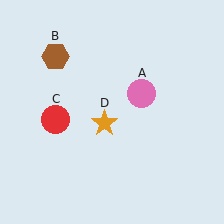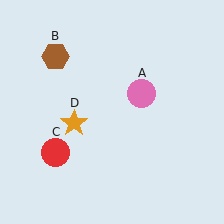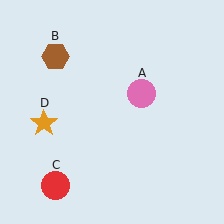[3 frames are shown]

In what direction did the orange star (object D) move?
The orange star (object D) moved left.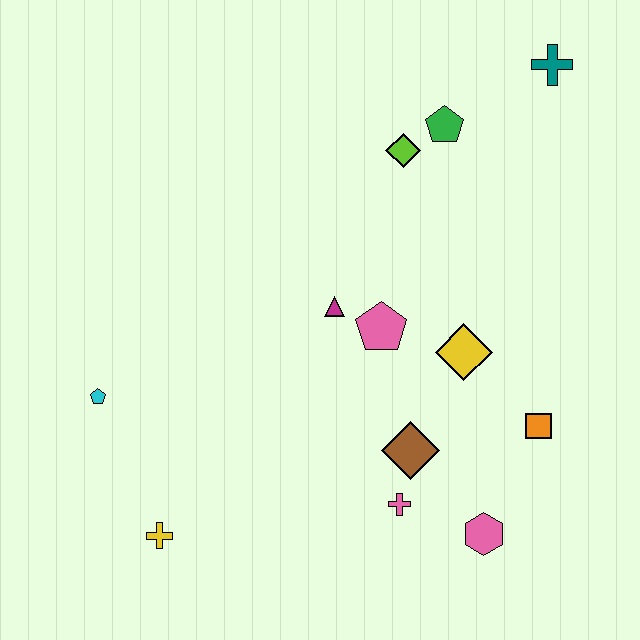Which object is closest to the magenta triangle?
The pink pentagon is closest to the magenta triangle.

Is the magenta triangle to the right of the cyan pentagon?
Yes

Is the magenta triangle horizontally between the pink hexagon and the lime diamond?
No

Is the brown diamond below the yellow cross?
No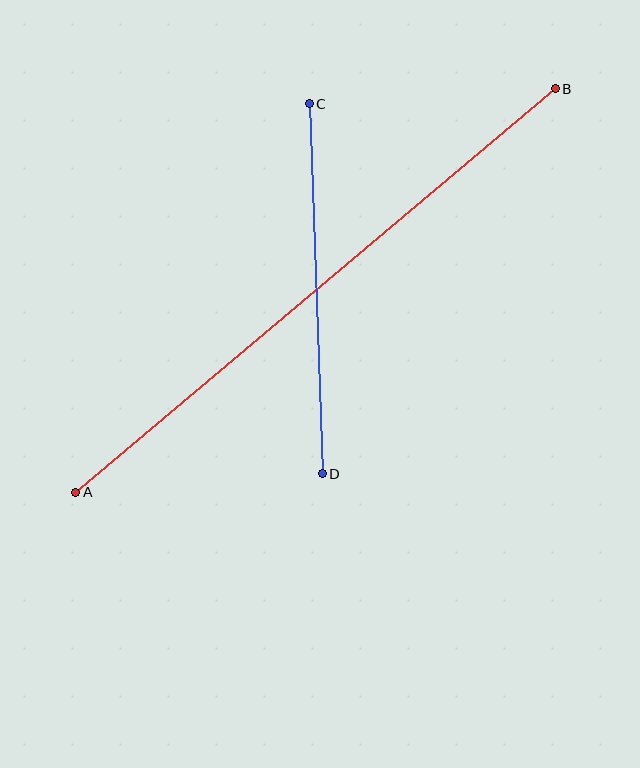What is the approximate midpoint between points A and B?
The midpoint is at approximately (316, 291) pixels.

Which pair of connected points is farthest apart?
Points A and B are farthest apart.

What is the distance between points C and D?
The distance is approximately 371 pixels.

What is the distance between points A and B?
The distance is approximately 627 pixels.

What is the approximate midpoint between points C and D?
The midpoint is at approximately (316, 289) pixels.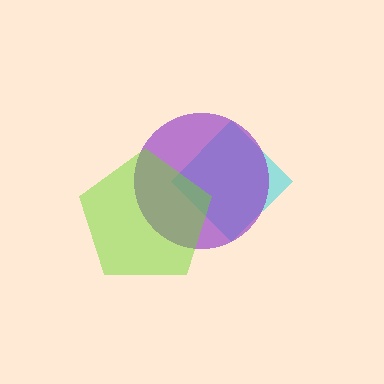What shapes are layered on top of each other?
The layered shapes are: a cyan diamond, a purple circle, a lime pentagon.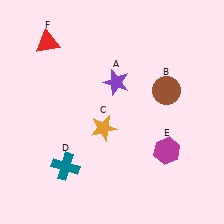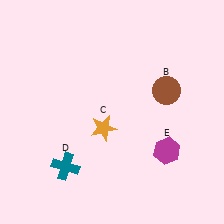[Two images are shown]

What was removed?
The red triangle (F), the purple star (A) were removed in Image 2.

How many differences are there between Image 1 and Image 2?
There are 2 differences between the two images.